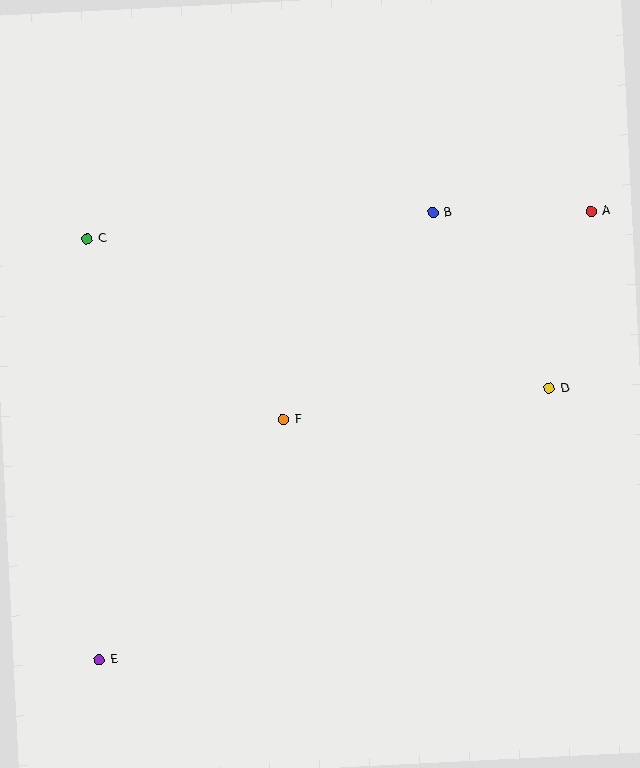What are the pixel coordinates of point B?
Point B is at (433, 213).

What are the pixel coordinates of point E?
Point E is at (99, 659).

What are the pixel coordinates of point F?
Point F is at (283, 419).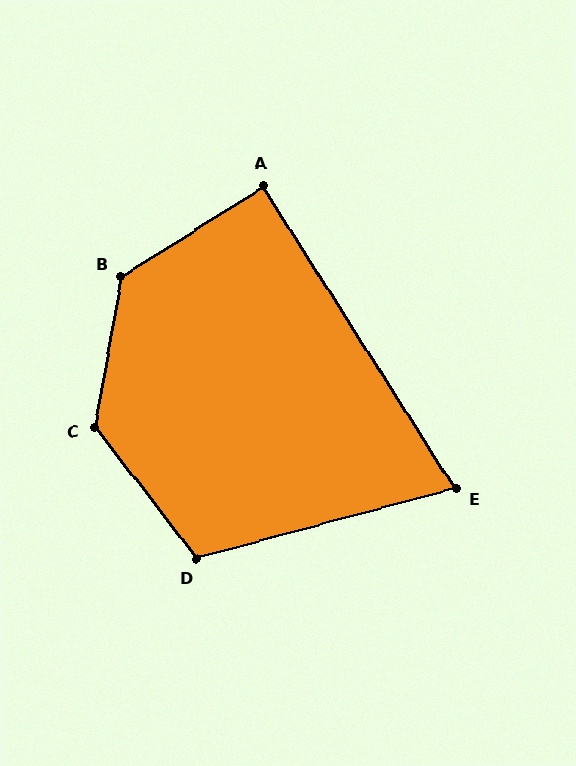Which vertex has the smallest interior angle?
E, at approximately 73 degrees.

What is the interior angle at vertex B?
Approximately 132 degrees (obtuse).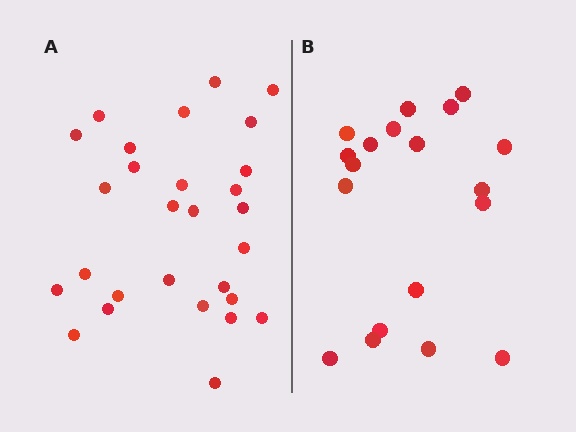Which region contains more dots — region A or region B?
Region A (the left region) has more dots.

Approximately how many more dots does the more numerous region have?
Region A has roughly 8 or so more dots than region B.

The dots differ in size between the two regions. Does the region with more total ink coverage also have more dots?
No. Region B has more total ink coverage because its dots are larger, but region A actually contains more individual dots. Total area can be misleading — the number of items is what matters here.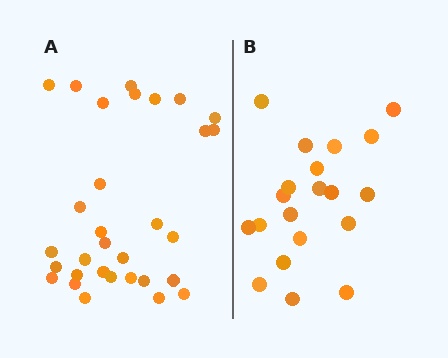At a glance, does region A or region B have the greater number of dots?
Region A (the left region) has more dots.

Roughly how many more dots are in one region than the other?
Region A has roughly 12 or so more dots than region B.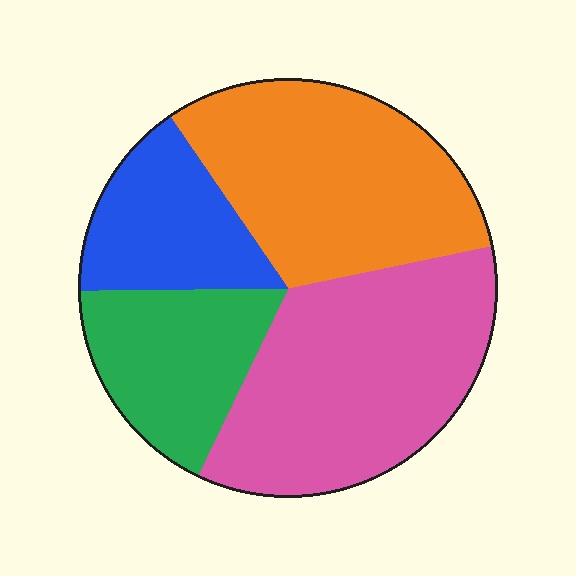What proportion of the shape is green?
Green covers about 20% of the shape.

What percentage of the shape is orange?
Orange takes up about one third (1/3) of the shape.